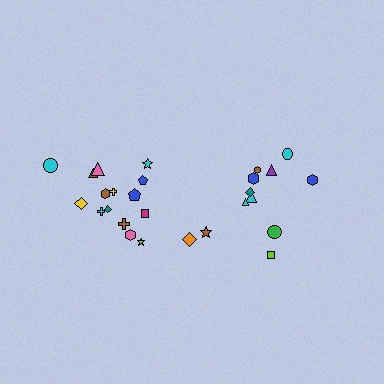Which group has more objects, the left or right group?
The left group.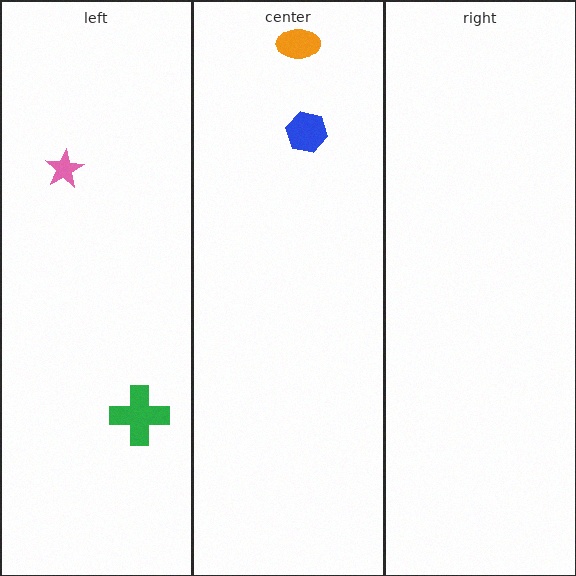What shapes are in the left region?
The pink star, the green cross.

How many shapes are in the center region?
2.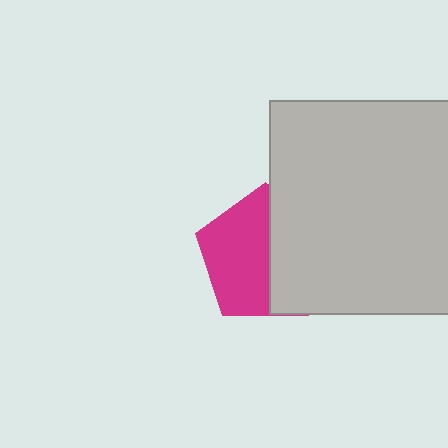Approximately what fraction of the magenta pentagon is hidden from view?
Roughly 46% of the magenta pentagon is hidden behind the light gray square.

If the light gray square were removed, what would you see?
You would see the complete magenta pentagon.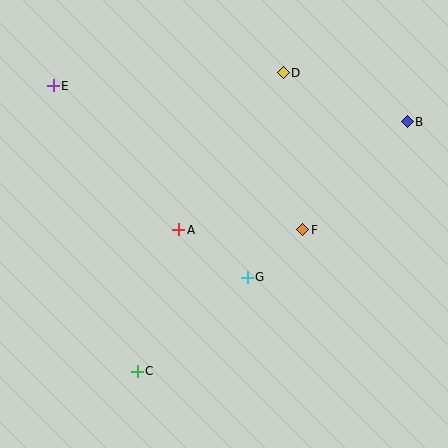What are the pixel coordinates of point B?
Point B is at (407, 122).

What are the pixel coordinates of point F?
Point F is at (303, 230).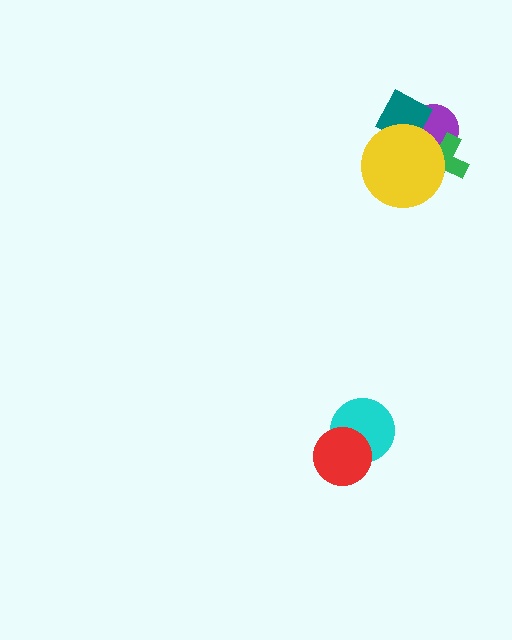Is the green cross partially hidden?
Yes, it is partially covered by another shape.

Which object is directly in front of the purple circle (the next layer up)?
The teal diamond is directly in front of the purple circle.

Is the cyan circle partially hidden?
Yes, it is partially covered by another shape.